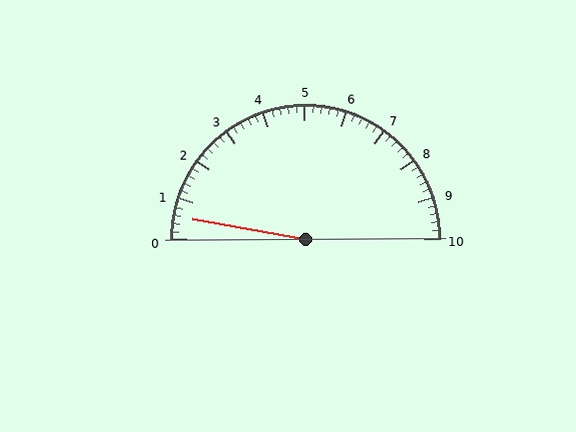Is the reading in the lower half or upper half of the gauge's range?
The reading is in the lower half of the range (0 to 10).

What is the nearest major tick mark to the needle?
The nearest major tick mark is 1.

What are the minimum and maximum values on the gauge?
The gauge ranges from 0 to 10.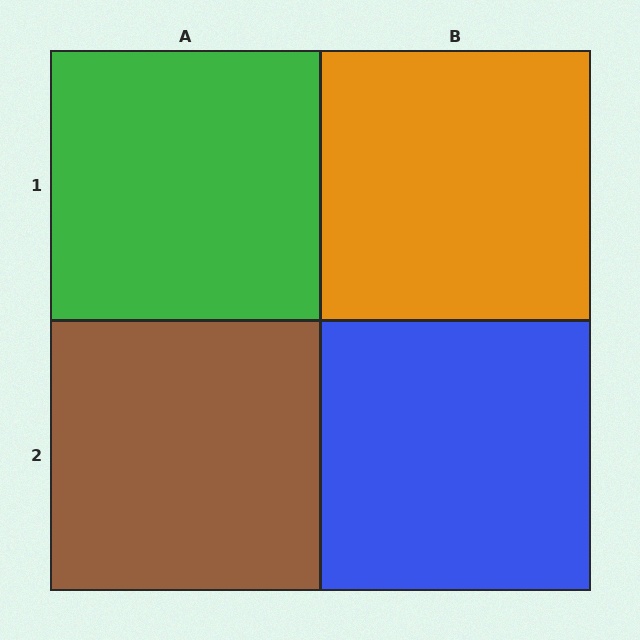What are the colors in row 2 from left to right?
Brown, blue.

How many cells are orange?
1 cell is orange.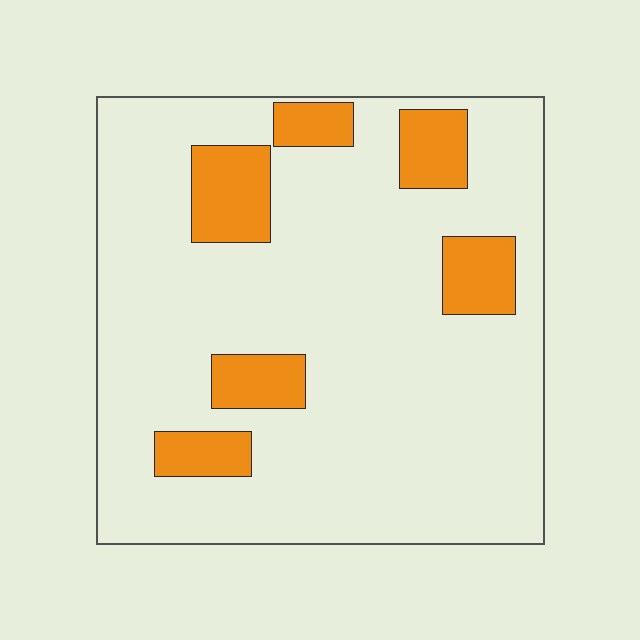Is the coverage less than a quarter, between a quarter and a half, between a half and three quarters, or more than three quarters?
Less than a quarter.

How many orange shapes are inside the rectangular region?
6.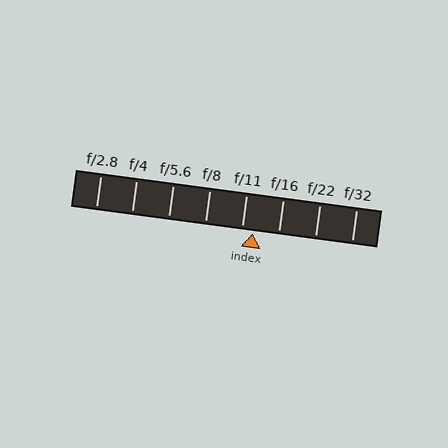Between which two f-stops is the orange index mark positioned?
The index mark is between f/11 and f/16.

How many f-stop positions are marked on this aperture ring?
There are 8 f-stop positions marked.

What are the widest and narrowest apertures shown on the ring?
The widest aperture shown is f/2.8 and the narrowest is f/32.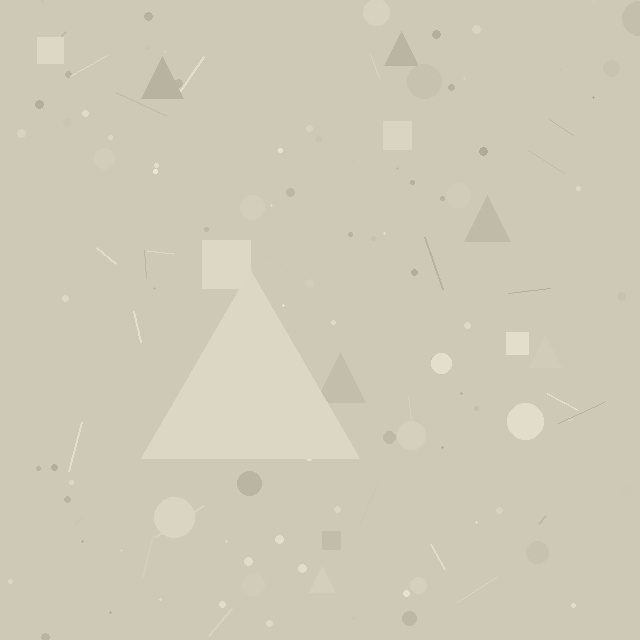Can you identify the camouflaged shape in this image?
The camouflaged shape is a triangle.